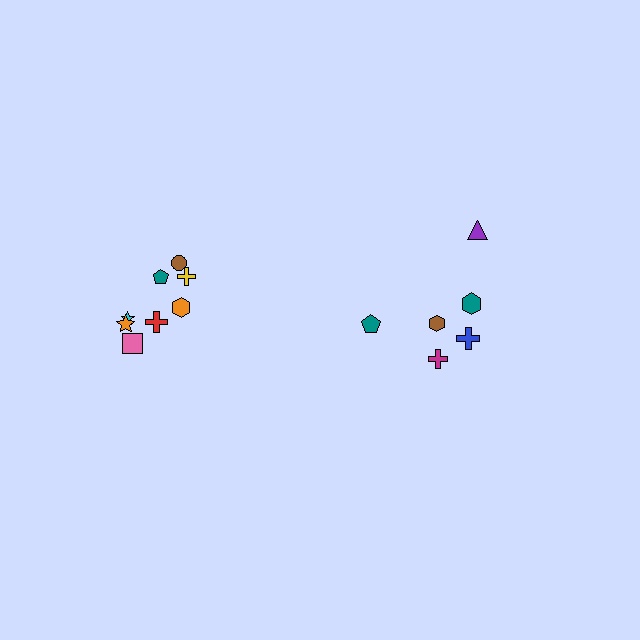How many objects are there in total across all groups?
There are 14 objects.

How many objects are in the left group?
There are 8 objects.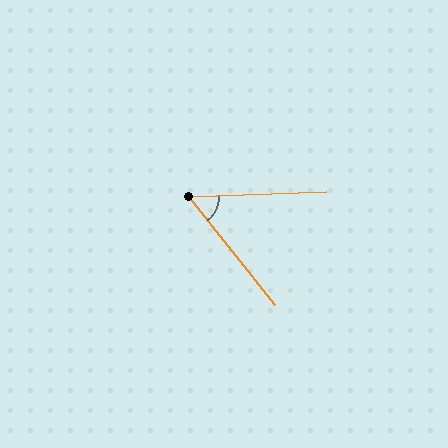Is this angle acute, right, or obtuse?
It is acute.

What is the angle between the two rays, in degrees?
Approximately 54 degrees.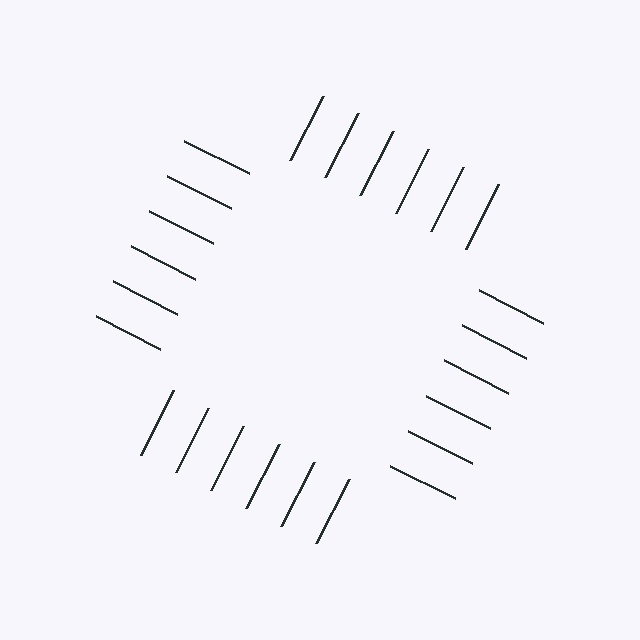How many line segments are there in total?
24 — 6 along each of the 4 edges.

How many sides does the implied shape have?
4 sides — the line-ends trace a square.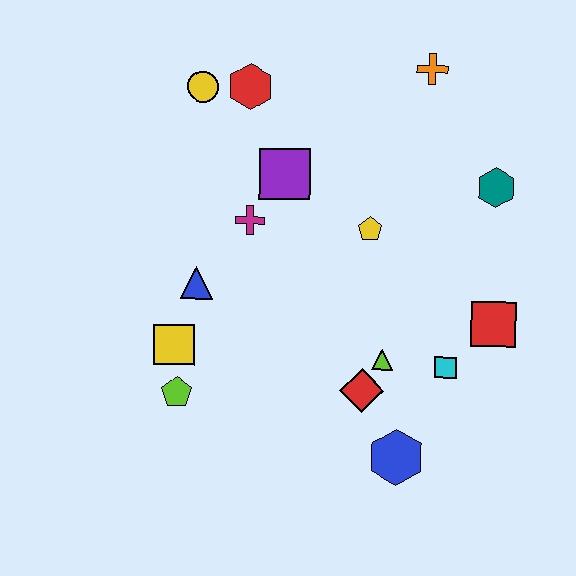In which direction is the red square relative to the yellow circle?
The red square is to the right of the yellow circle.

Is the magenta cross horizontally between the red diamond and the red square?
No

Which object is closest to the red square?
The cyan square is closest to the red square.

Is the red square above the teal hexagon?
No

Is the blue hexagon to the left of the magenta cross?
No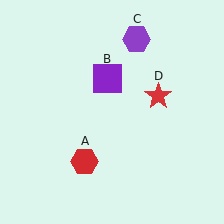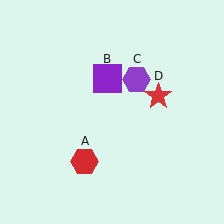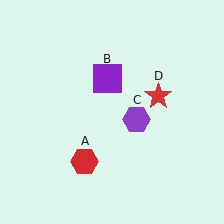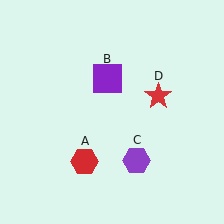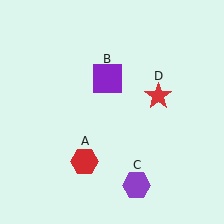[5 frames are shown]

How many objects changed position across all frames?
1 object changed position: purple hexagon (object C).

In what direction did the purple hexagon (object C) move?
The purple hexagon (object C) moved down.